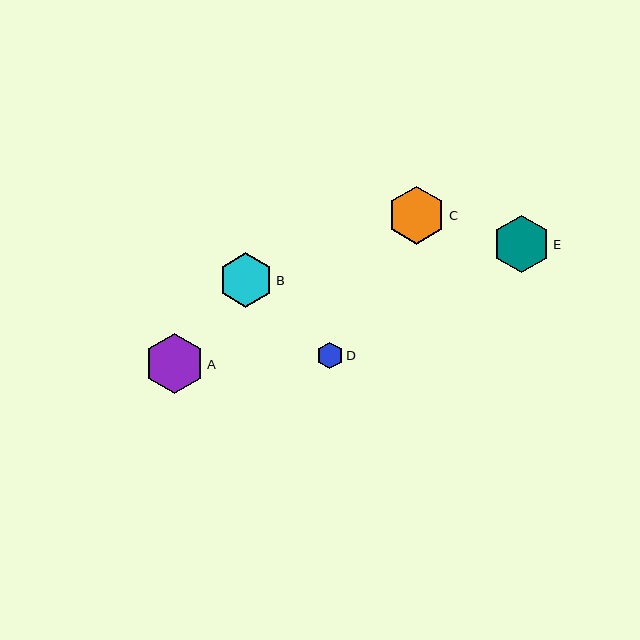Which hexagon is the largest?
Hexagon A is the largest with a size of approximately 60 pixels.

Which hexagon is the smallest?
Hexagon D is the smallest with a size of approximately 27 pixels.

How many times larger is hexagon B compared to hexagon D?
Hexagon B is approximately 2.0 times the size of hexagon D.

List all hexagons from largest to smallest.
From largest to smallest: A, C, E, B, D.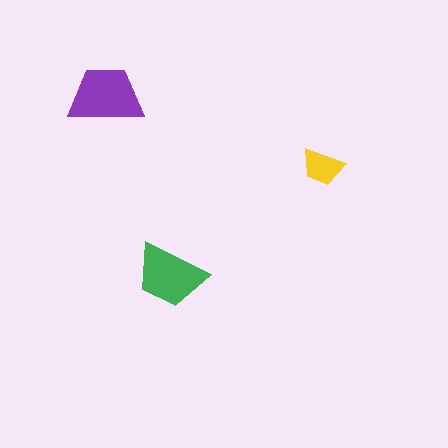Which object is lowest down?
The green trapezoid is bottommost.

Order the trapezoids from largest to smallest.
the purple one, the green one, the yellow one.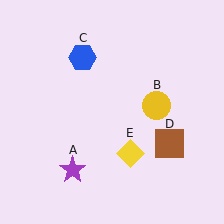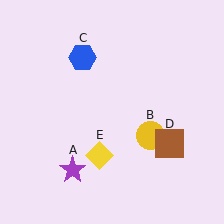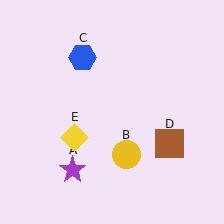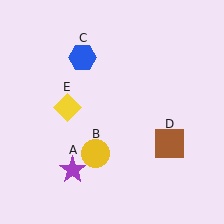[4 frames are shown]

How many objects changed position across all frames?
2 objects changed position: yellow circle (object B), yellow diamond (object E).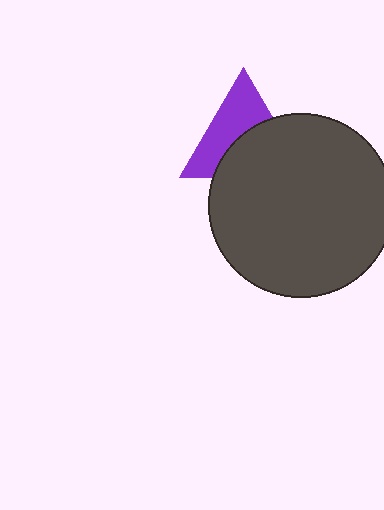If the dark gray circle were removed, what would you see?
You would see the complete purple triangle.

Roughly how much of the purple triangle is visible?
About half of it is visible (roughly 52%).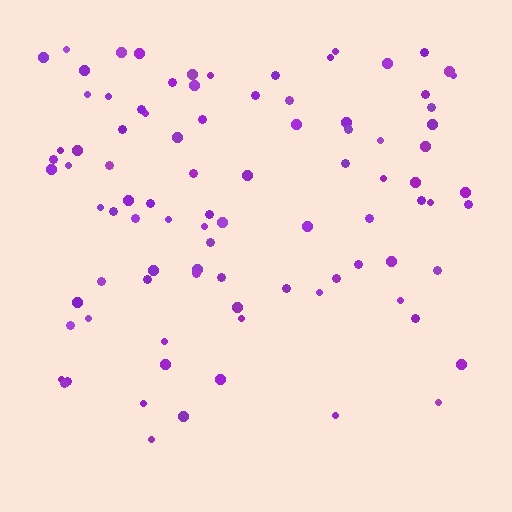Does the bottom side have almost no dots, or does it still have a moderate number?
Still a moderate number, just noticeably fewer than the top.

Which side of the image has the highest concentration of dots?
The top.